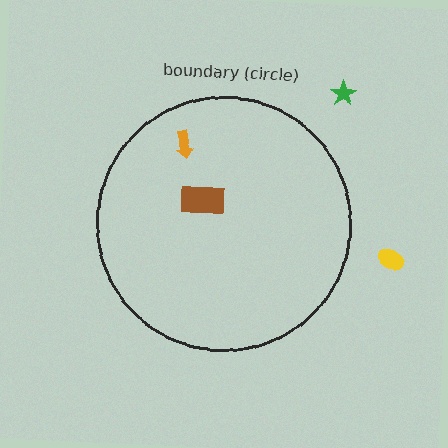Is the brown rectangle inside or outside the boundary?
Inside.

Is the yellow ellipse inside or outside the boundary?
Outside.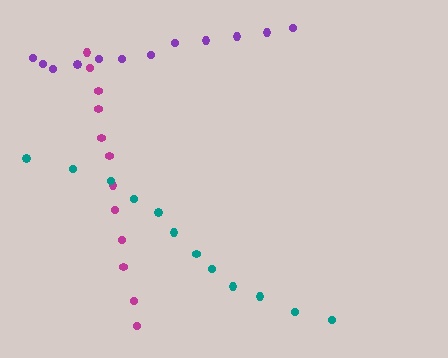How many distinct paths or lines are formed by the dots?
There are 3 distinct paths.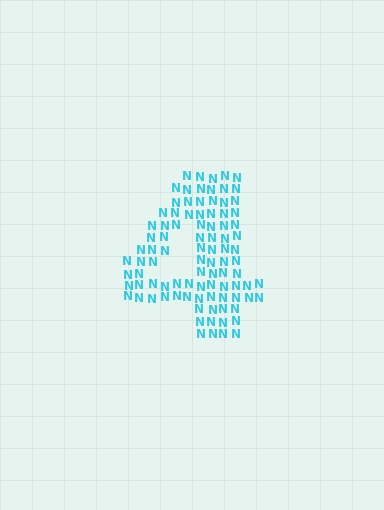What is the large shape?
The large shape is the digit 4.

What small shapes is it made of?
It is made of small letter N's.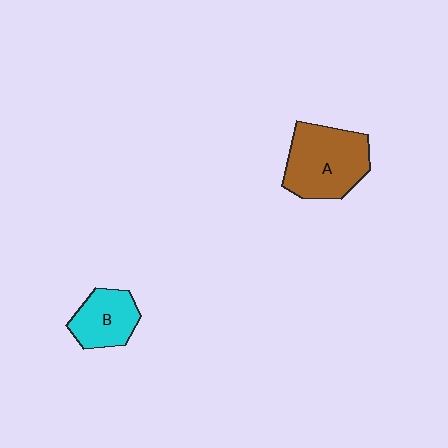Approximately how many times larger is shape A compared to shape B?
Approximately 1.7 times.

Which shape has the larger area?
Shape A (brown).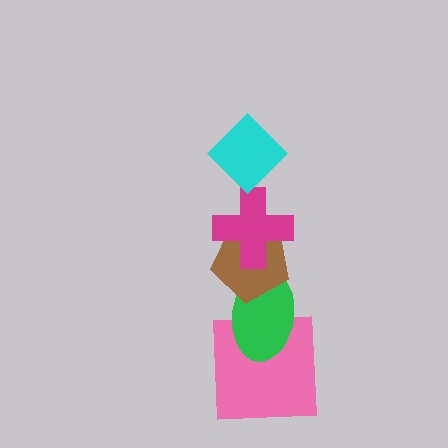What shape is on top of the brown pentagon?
The magenta cross is on top of the brown pentagon.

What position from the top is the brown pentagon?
The brown pentagon is 3rd from the top.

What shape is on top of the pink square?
The green ellipse is on top of the pink square.